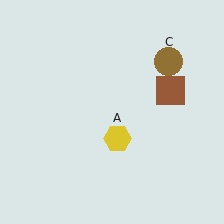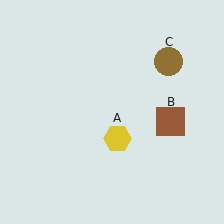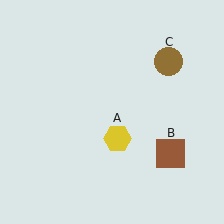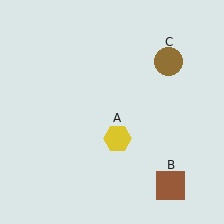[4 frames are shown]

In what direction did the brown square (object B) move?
The brown square (object B) moved down.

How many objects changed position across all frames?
1 object changed position: brown square (object B).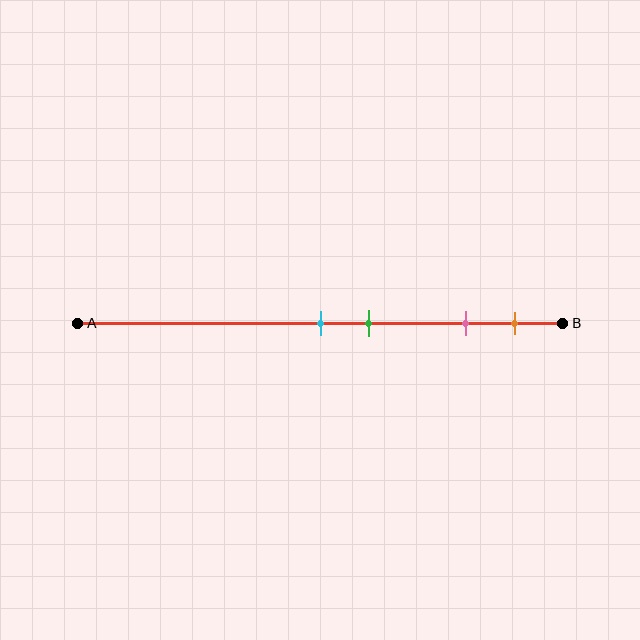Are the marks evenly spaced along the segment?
No, the marks are not evenly spaced.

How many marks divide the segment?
There are 4 marks dividing the segment.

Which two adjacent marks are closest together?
The cyan and green marks are the closest adjacent pair.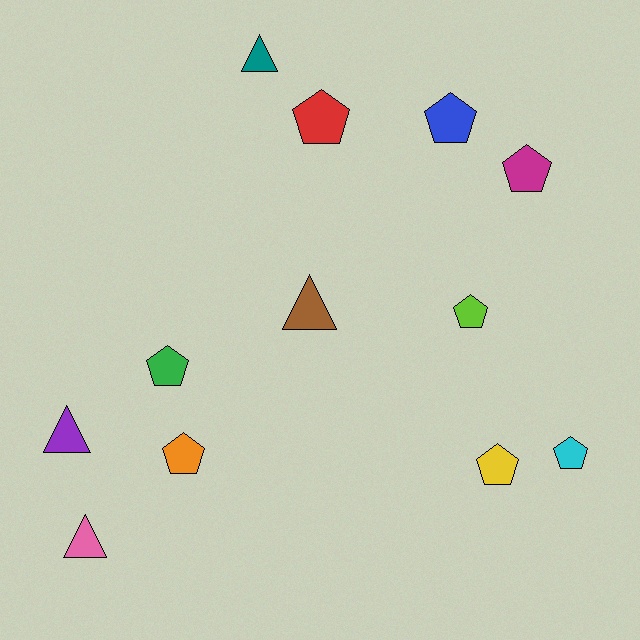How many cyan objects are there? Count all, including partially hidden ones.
There is 1 cyan object.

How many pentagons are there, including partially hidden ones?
There are 8 pentagons.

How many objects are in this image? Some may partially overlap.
There are 12 objects.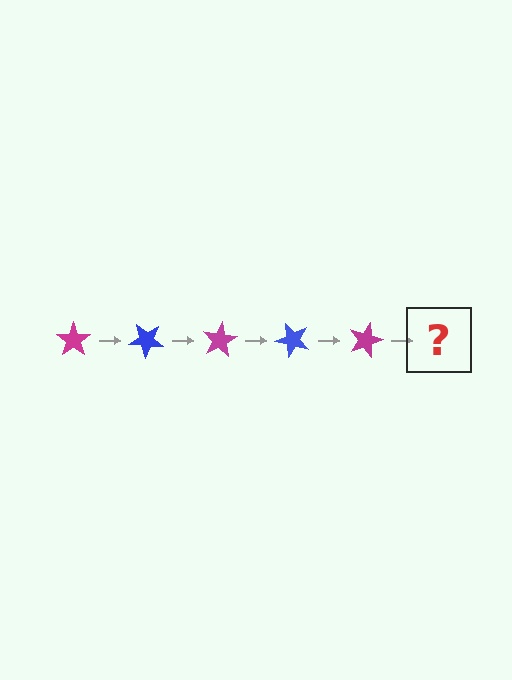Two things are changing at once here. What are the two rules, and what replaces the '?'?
The two rules are that it rotates 40 degrees each step and the color cycles through magenta and blue. The '?' should be a blue star, rotated 200 degrees from the start.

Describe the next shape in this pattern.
It should be a blue star, rotated 200 degrees from the start.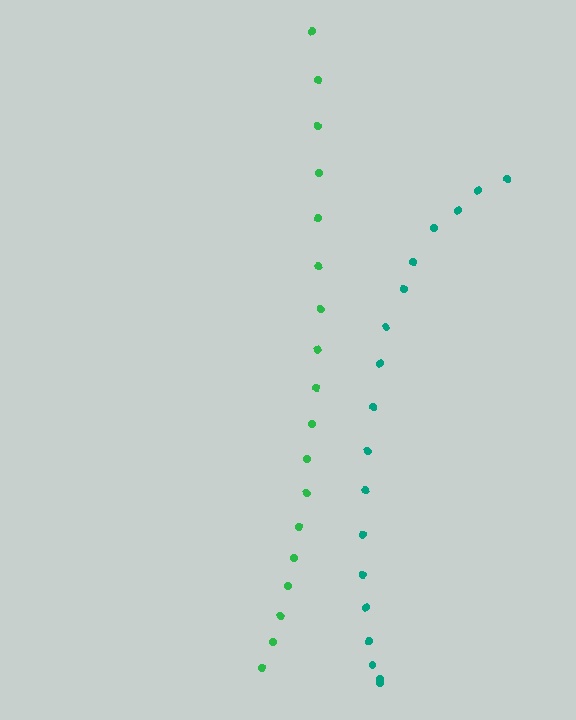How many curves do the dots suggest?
There are 2 distinct paths.